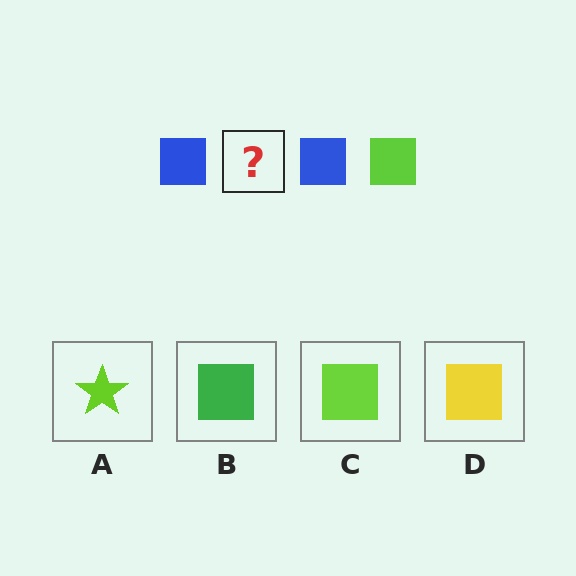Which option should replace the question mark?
Option C.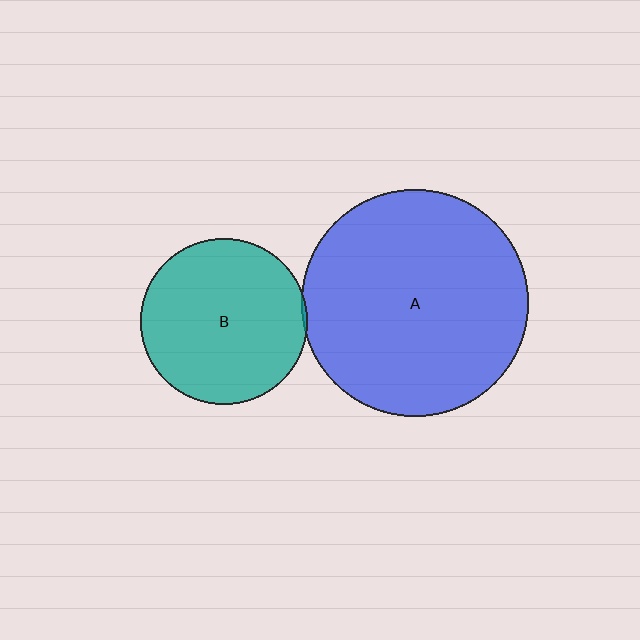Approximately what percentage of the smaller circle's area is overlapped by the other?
Approximately 5%.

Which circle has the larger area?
Circle A (blue).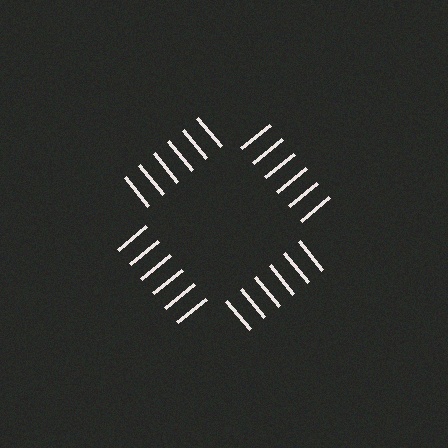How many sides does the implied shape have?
4 sides — the line-ends trace a square.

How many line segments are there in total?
24 — 6 along each of the 4 edges.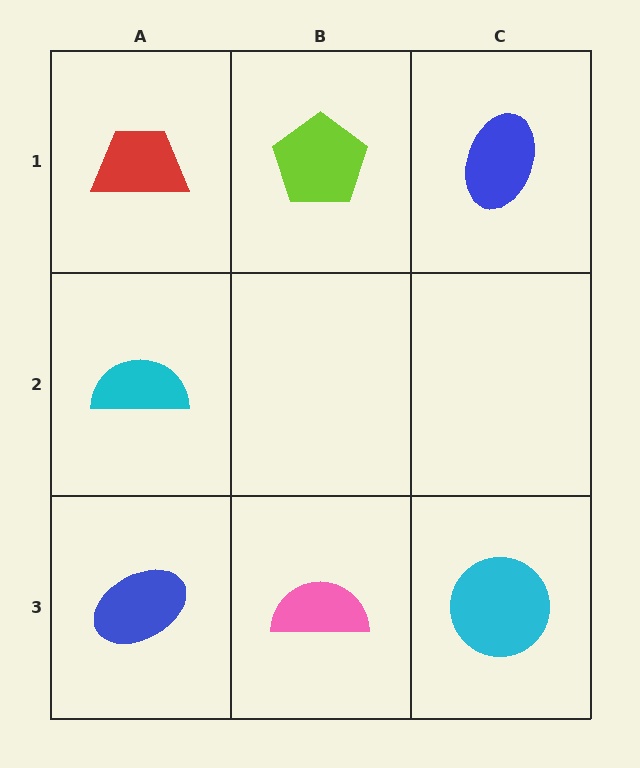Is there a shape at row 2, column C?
No, that cell is empty.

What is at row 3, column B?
A pink semicircle.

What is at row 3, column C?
A cyan circle.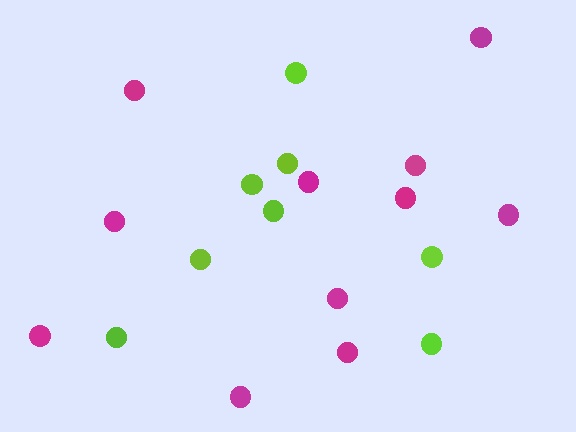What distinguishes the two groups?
There are 2 groups: one group of magenta circles (11) and one group of lime circles (8).